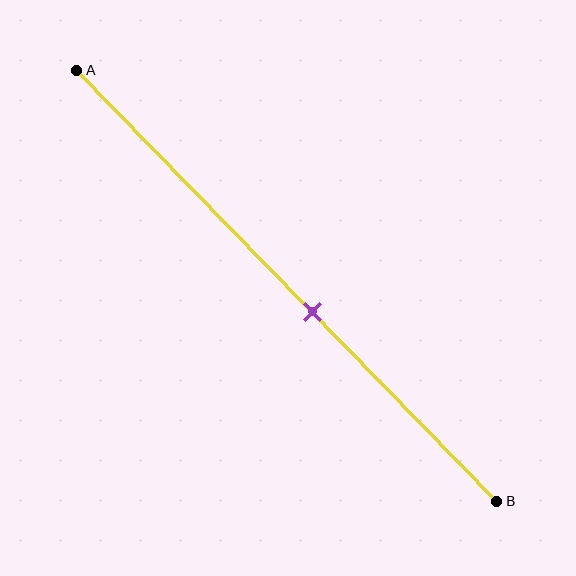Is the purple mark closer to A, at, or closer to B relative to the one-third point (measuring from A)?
The purple mark is closer to point B than the one-third point of segment AB.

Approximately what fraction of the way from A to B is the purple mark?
The purple mark is approximately 55% of the way from A to B.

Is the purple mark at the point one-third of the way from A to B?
No, the mark is at about 55% from A, not at the 33% one-third point.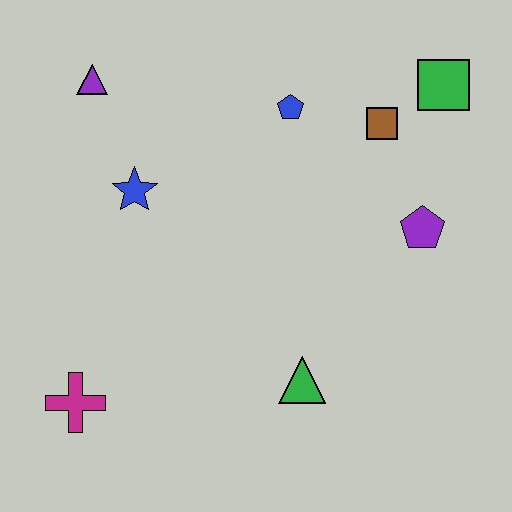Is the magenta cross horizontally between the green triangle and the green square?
No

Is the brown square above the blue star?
Yes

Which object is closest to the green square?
The brown square is closest to the green square.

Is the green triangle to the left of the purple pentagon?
Yes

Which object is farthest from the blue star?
The green square is farthest from the blue star.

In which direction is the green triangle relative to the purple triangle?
The green triangle is below the purple triangle.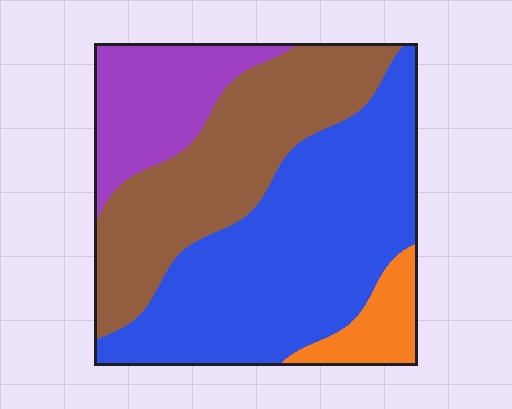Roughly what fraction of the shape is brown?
Brown covers about 30% of the shape.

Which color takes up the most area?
Blue, at roughly 45%.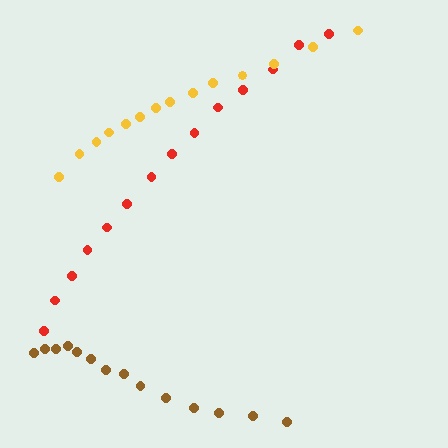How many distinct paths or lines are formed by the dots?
There are 3 distinct paths.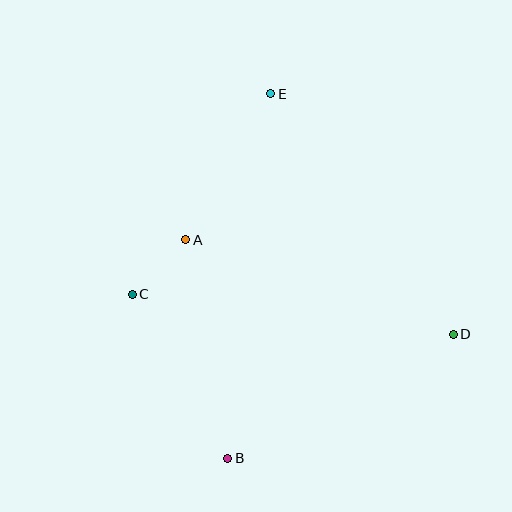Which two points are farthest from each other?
Points B and E are farthest from each other.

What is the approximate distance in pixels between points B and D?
The distance between B and D is approximately 257 pixels.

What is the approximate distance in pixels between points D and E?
The distance between D and E is approximately 302 pixels.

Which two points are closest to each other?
Points A and C are closest to each other.